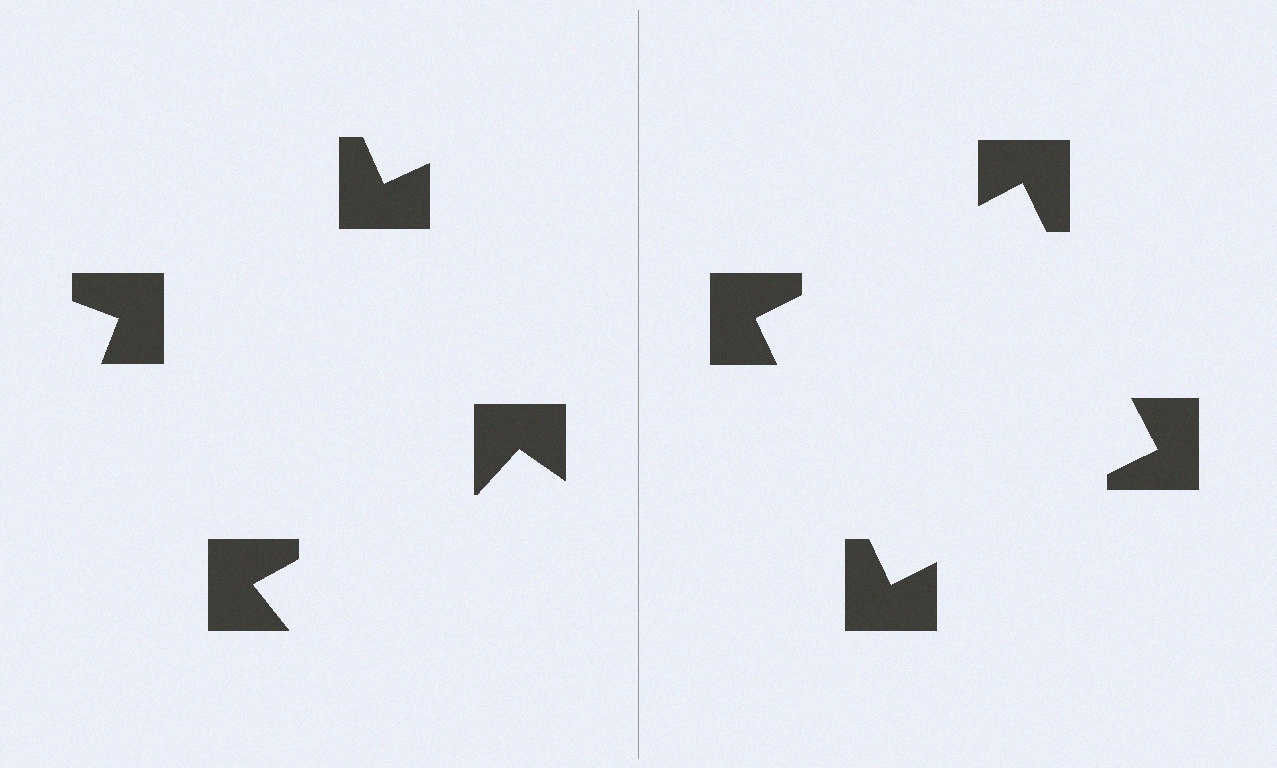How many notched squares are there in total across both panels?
8 — 4 on each side.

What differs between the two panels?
The notched squares are positioned identically on both sides; only the wedge orientations differ. On the right they align to a square; on the left they are misaligned.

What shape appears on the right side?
An illusory square.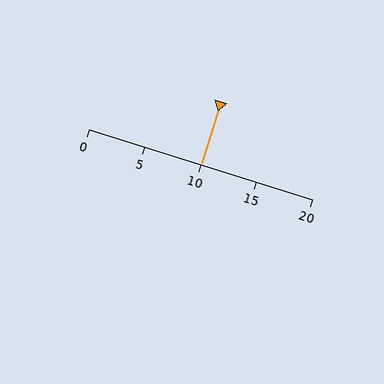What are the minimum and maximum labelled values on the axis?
The axis runs from 0 to 20.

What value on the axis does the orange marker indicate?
The marker indicates approximately 10.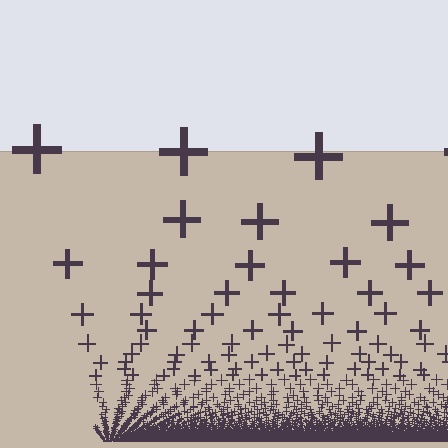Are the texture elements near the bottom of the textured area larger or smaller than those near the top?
Smaller. The gradient is inverted — elements near the bottom are smaller and denser.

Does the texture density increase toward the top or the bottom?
Density increases toward the bottom.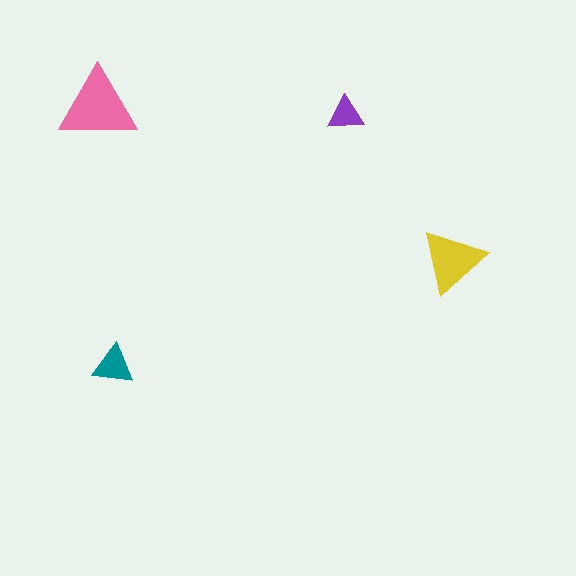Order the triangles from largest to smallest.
the pink one, the yellow one, the teal one, the purple one.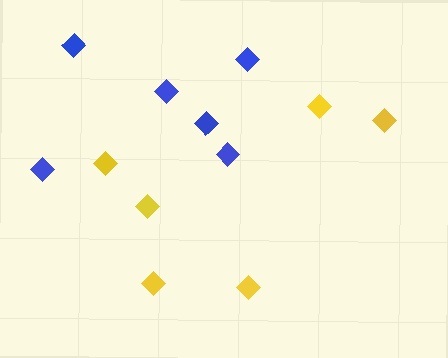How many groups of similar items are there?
There are 2 groups: one group of yellow diamonds (6) and one group of blue diamonds (6).